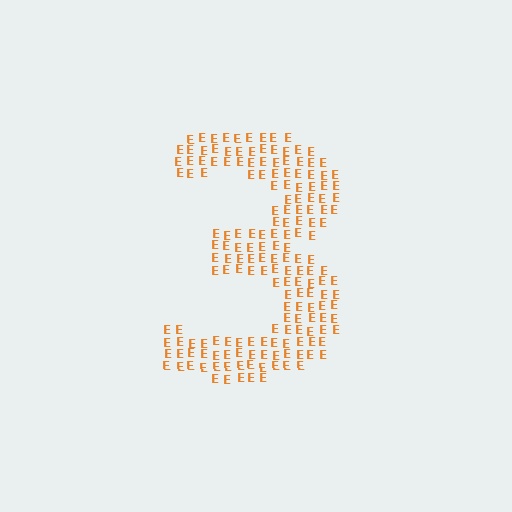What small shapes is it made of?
It is made of small letter E's.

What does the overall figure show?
The overall figure shows the digit 3.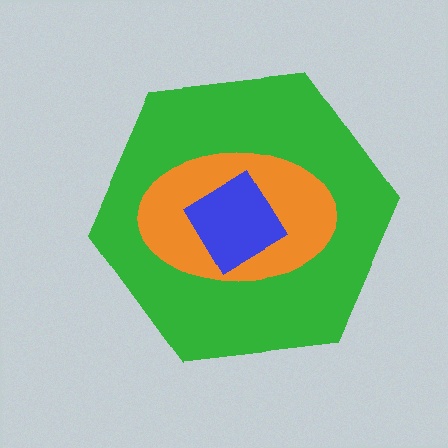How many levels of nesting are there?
3.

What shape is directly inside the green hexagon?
The orange ellipse.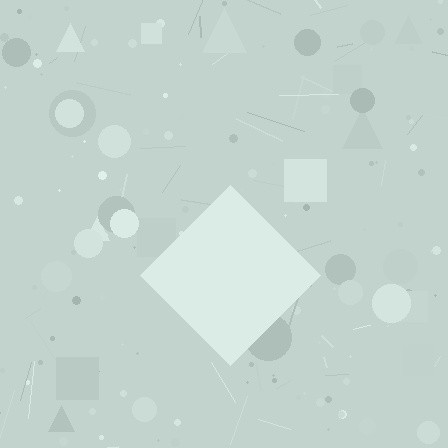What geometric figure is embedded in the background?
A diamond is embedded in the background.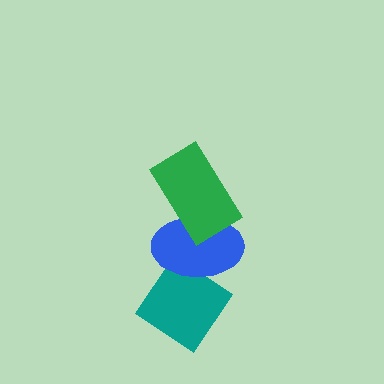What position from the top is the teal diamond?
The teal diamond is 3rd from the top.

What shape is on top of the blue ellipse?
The green rectangle is on top of the blue ellipse.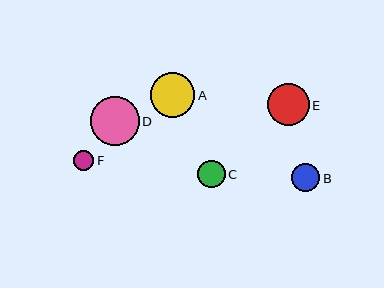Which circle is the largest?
Circle D is the largest with a size of approximately 49 pixels.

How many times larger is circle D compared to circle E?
Circle D is approximately 1.2 times the size of circle E.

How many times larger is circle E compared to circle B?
Circle E is approximately 1.5 times the size of circle B.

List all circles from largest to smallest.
From largest to smallest: D, A, E, B, C, F.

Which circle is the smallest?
Circle F is the smallest with a size of approximately 20 pixels.